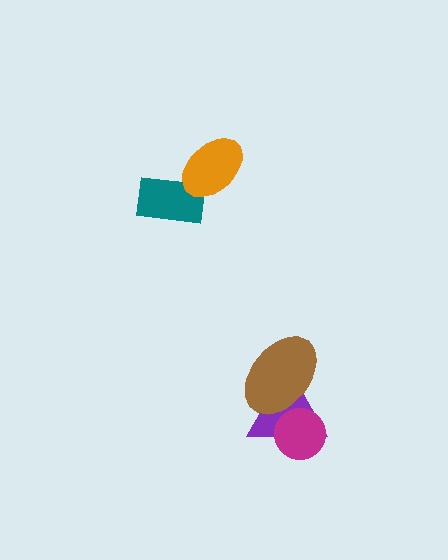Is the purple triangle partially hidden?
Yes, it is partially covered by another shape.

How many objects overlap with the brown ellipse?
2 objects overlap with the brown ellipse.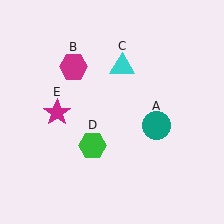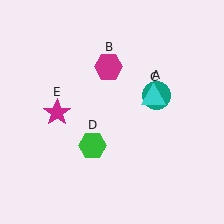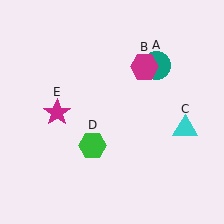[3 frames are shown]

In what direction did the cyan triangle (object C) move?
The cyan triangle (object C) moved down and to the right.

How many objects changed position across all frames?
3 objects changed position: teal circle (object A), magenta hexagon (object B), cyan triangle (object C).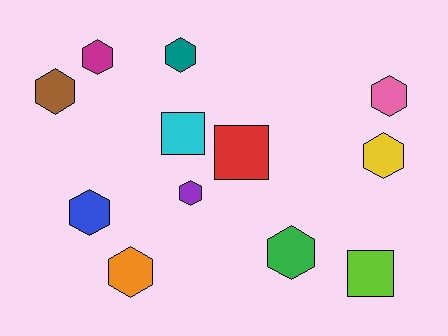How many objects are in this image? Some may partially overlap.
There are 12 objects.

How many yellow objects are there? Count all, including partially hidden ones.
There is 1 yellow object.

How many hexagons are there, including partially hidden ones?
There are 9 hexagons.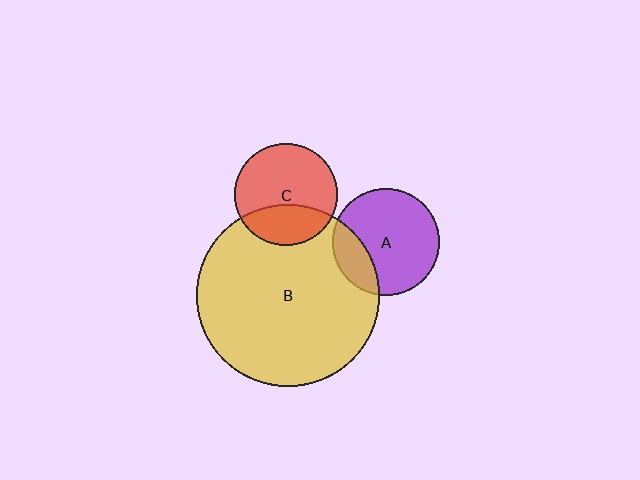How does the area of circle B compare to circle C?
Approximately 3.2 times.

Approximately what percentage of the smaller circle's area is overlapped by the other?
Approximately 20%.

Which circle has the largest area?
Circle B (yellow).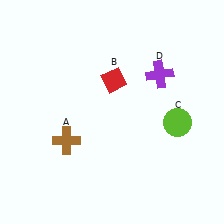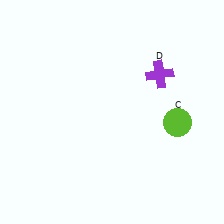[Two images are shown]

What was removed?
The red diamond (B), the brown cross (A) were removed in Image 2.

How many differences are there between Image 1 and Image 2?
There are 2 differences between the two images.